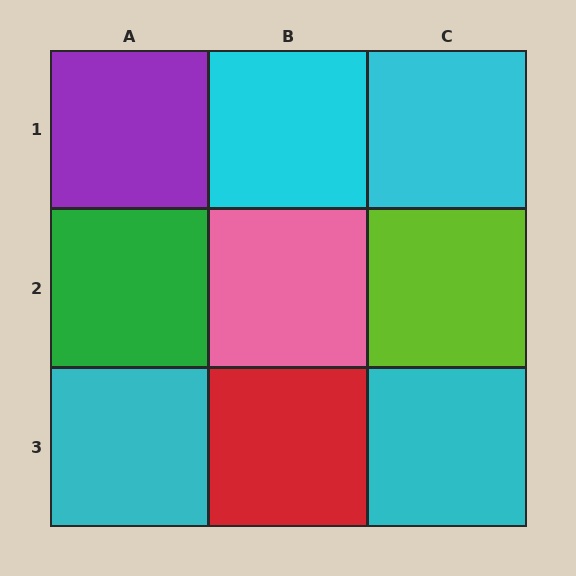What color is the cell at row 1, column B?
Cyan.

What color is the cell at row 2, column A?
Green.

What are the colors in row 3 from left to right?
Cyan, red, cyan.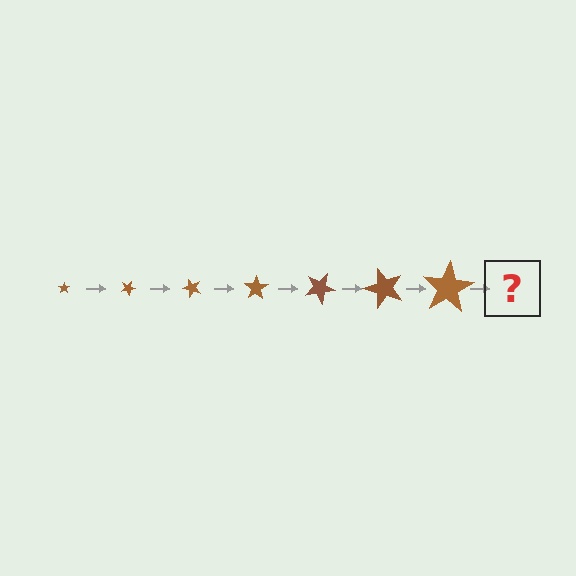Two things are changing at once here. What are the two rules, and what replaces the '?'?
The two rules are that the star grows larger each step and it rotates 25 degrees each step. The '?' should be a star, larger than the previous one and rotated 175 degrees from the start.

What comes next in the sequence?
The next element should be a star, larger than the previous one and rotated 175 degrees from the start.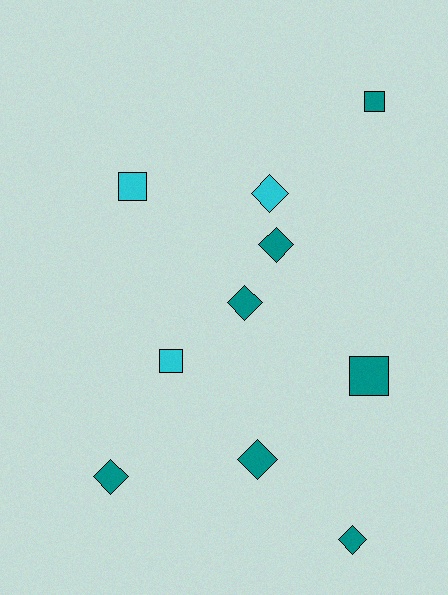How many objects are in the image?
There are 10 objects.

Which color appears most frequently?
Teal, with 7 objects.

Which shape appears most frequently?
Diamond, with 6 objects.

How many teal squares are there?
There are 2 teal squares.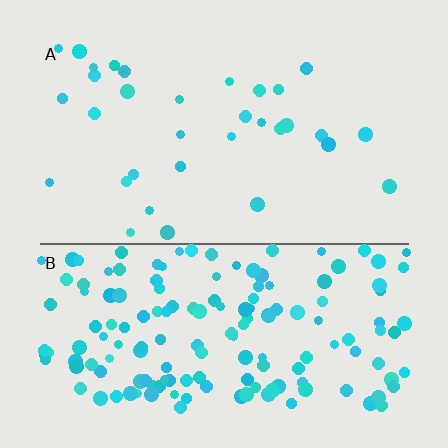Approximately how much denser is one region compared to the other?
Approximately 4.9× — region B over region A.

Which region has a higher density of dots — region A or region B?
B (the bottom).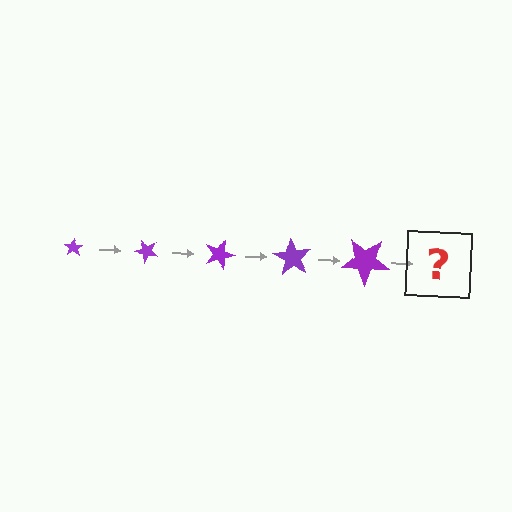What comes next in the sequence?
The next element should be a star, larger than the previous one and rotated 225 degrees from the start.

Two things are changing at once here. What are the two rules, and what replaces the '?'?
The two rules are that the star grows larger each step and it rotates 45 degrees each step. The '?' should be a star, larger than the previous one and rotated 225 degrees from the start.